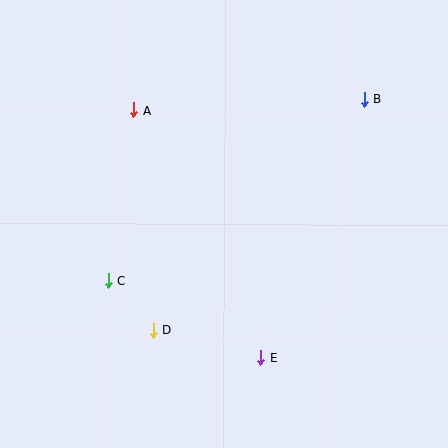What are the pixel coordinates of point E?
Point E is at (261, 358).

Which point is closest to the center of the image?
Point D at (154, 330) is closest to the center.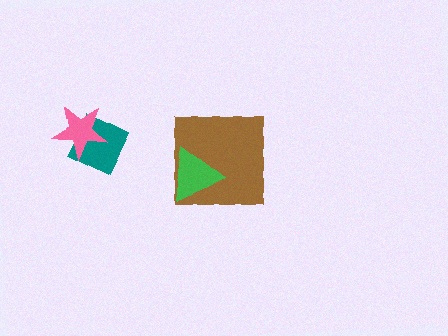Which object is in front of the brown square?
The green triangle is in front of the brown square.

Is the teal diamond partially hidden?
Yes, it is partially covered by another shape.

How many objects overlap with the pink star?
1 object overlaps with the pink star.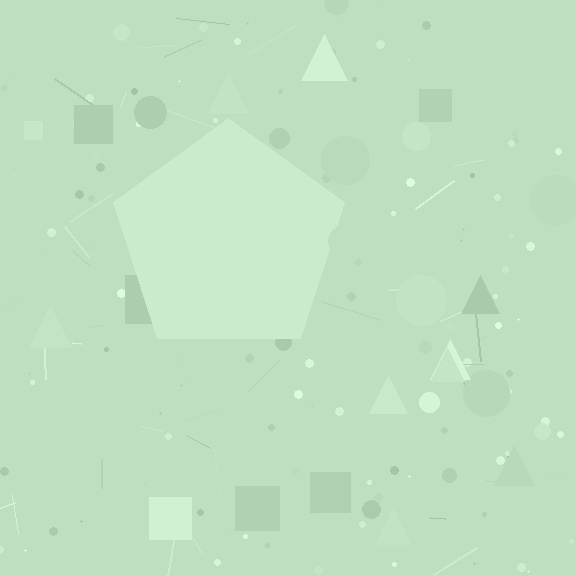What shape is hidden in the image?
A pentagon is hidden in the image.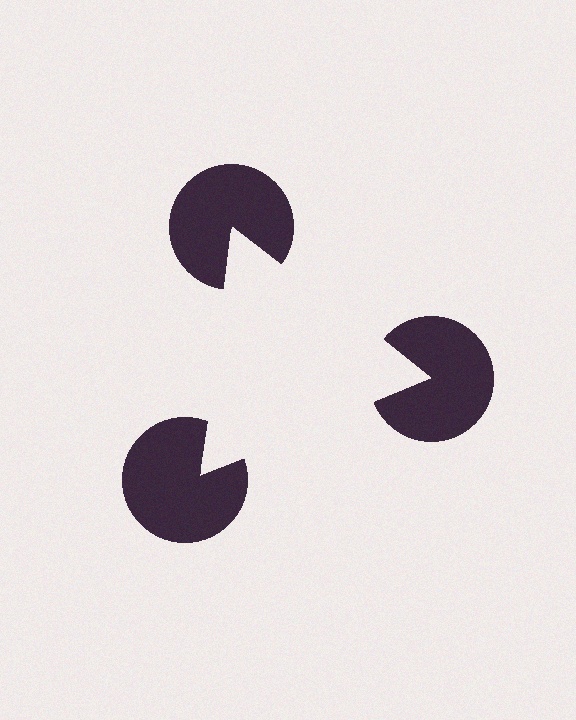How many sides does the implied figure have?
3 sides.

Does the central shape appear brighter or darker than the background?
It typically appears slightly brighter than the background, even though no actual brightness change is drawn.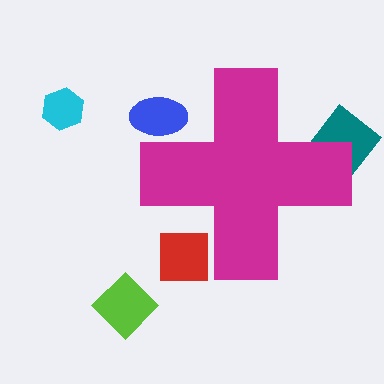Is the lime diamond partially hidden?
No, the lime diamond is fully visible.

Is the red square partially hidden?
Yes, the red square is partially hidden behind the magenta cross.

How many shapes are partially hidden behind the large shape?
3 shapes are partially hidden.